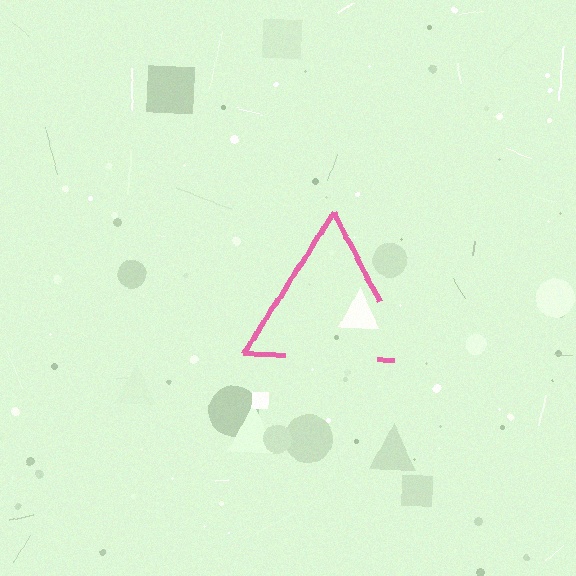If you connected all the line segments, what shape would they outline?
They would outline a triangle.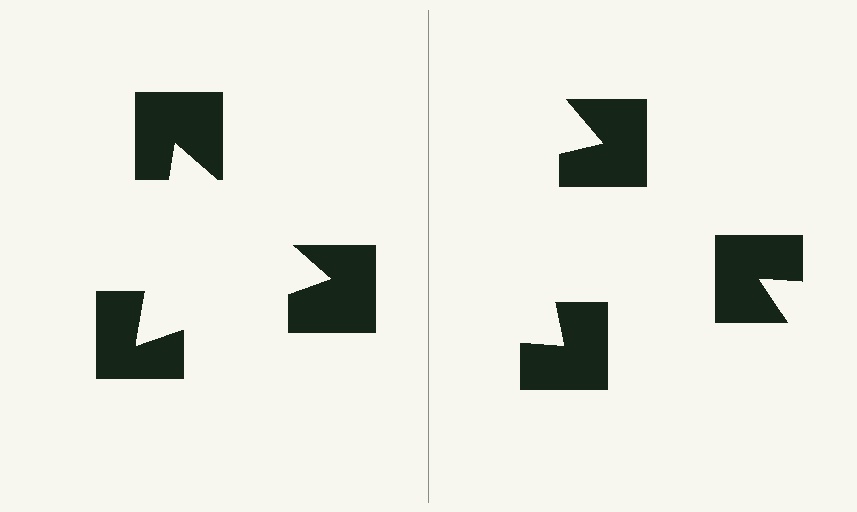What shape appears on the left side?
An illusory triangle.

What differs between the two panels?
The notched squares are positioned identically on both sides; only the wedge orientations differ. On the left they align to a triangle; on the right they are misaligned.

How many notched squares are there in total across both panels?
6 — 3 on each side.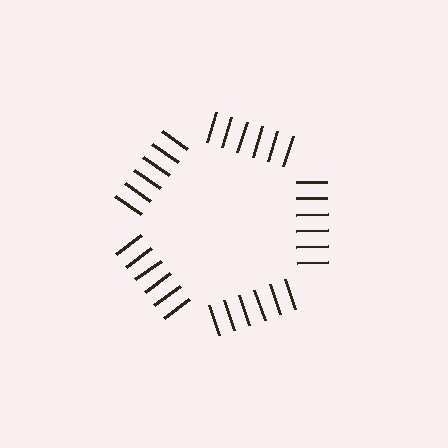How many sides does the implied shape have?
5 sides — the line-ends trace a pentagon.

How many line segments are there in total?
30 — 6 along each of the 5 edges.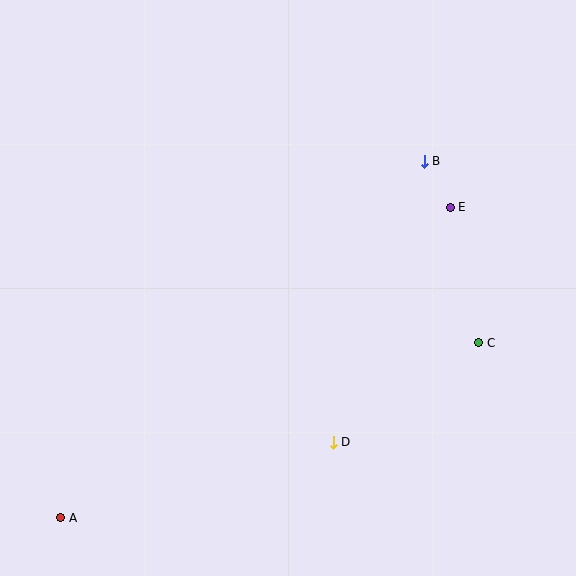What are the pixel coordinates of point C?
Point C is at (479, 343).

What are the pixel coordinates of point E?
Point E is at (450, 207).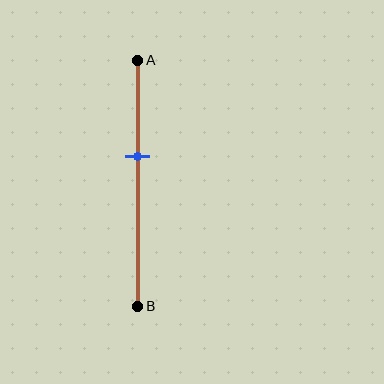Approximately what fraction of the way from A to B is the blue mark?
The blue mark is approximately 40% of the way from A to B.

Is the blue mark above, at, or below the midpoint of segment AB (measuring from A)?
The blue mark is above the midpoint of segment AB.